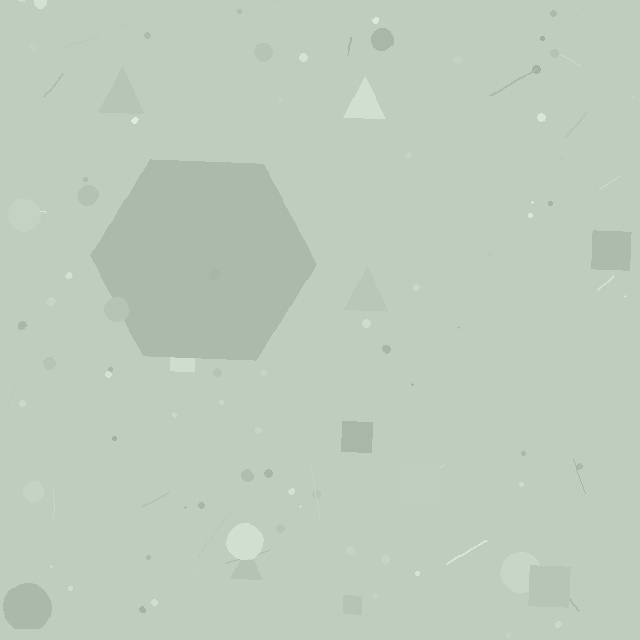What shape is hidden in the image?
A hexagon is hidden in the image.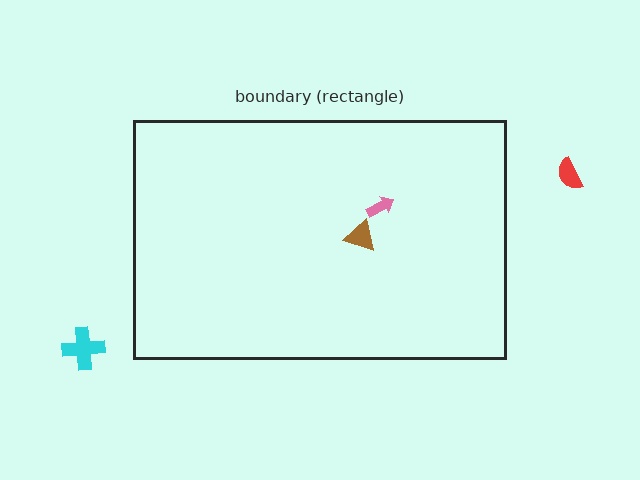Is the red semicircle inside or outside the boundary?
Outside.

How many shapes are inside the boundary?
2 inside, 2 outside.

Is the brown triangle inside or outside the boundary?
Inside.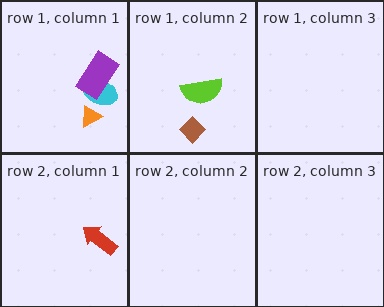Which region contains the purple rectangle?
The row 1, column 1 region.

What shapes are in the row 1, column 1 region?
The orange triangle, the cyan ellipse, the purple rectangle.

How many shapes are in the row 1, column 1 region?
3.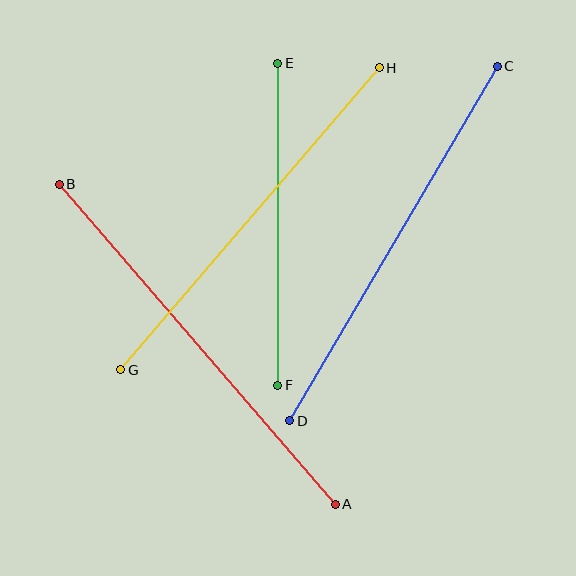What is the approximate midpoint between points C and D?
The midpoint is at approximately (393, 244) pixels.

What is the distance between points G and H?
The distance is approximately 397 pixels.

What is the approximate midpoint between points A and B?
The midpoint is at approximately (197, 344) pixels.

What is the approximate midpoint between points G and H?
The midpoint is at approximately (250, 219) pixels.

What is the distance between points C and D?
The distance is approximately 411 pixels.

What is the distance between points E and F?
The distance is approximately 322 pixels.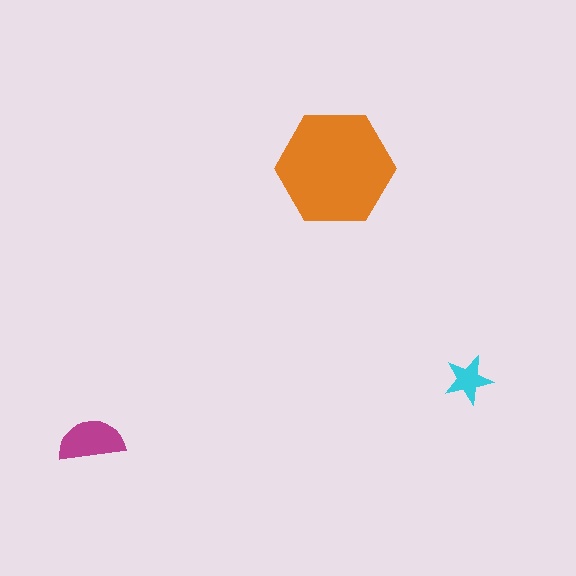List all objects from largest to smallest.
The orange hexagon, the magenta semicircle, the cyan star.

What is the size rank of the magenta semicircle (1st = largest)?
2nd.